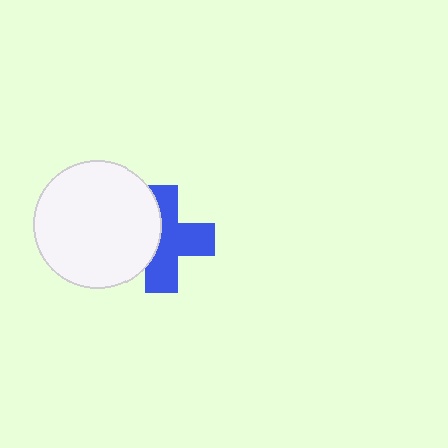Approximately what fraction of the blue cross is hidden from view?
Roughly 37% of the blue cross is hidden behind the white circle.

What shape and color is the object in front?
The object in front is a white circle.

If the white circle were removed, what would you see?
You would see the complete blue cross.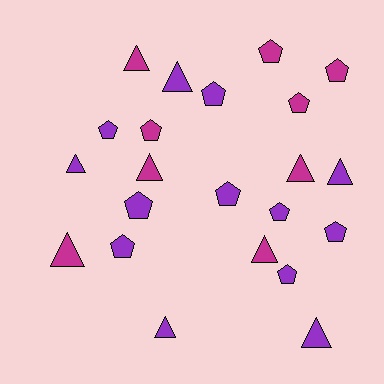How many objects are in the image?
There are 22 objects.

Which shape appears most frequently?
Pentagon, with 12 objects.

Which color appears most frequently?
Purple, with 13 objects.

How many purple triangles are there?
There are 5 purple triangles.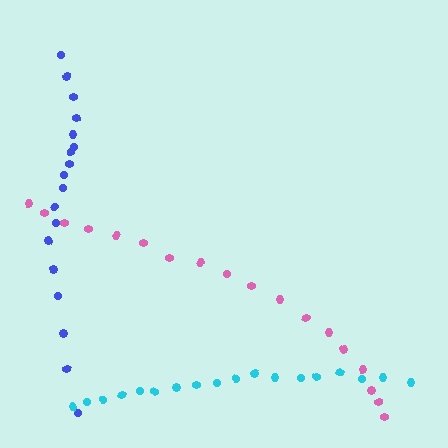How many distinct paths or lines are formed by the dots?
There are 3 distinct paths.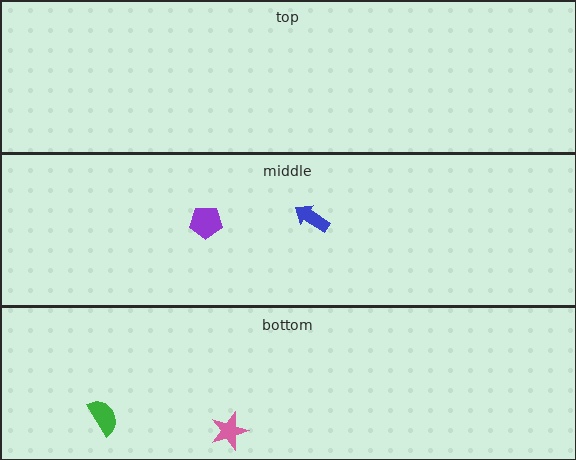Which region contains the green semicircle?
The bottom region.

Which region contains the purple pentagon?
The middle region.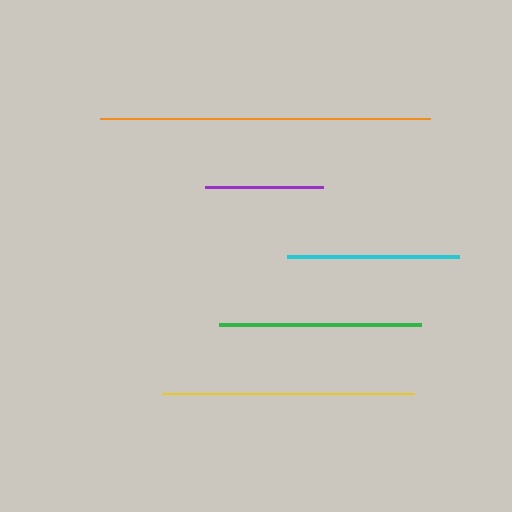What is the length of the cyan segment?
The cyan segment is approximately 172 pixels long.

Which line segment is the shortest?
The purple line is the shortest at approximately 118 pixels.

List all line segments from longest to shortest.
From longest to shortest: orange, yellow, green, cyan, purple.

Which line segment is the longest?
The orange line is the longest at approximately 331 pixels.